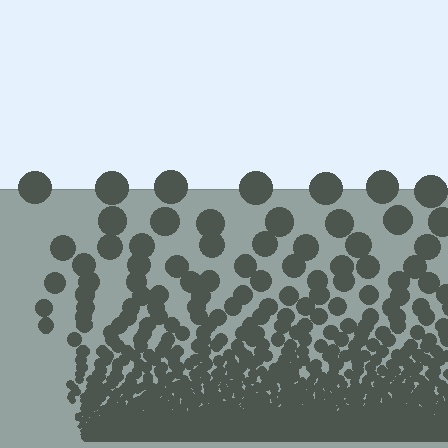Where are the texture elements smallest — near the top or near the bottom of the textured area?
Near the bottom.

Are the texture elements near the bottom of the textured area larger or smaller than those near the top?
Smaller. The gradient is inverted — elements near the bottom are smaller and denser.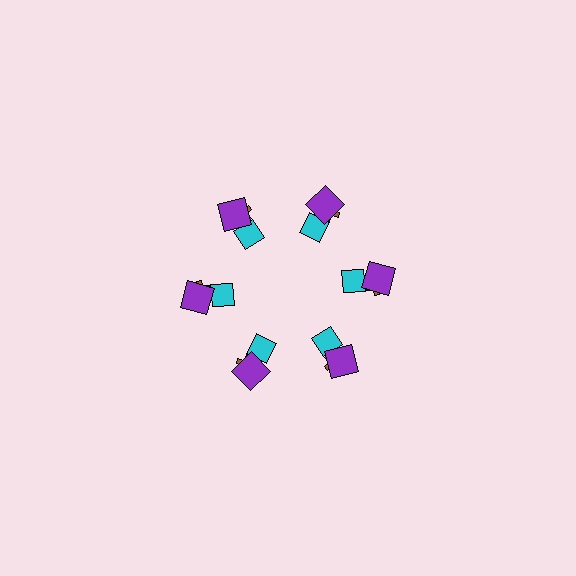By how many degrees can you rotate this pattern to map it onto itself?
The pattern maps onto itself every 60 degrees of rotation.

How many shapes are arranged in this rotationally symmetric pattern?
There are 18 shapes, arranged in 6 groups of 3.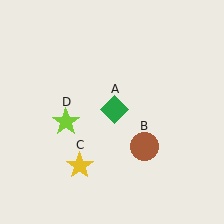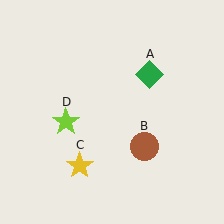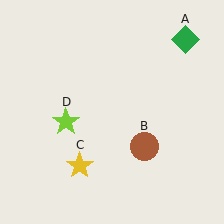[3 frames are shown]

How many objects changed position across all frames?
1 object changed position: green diamond (object A).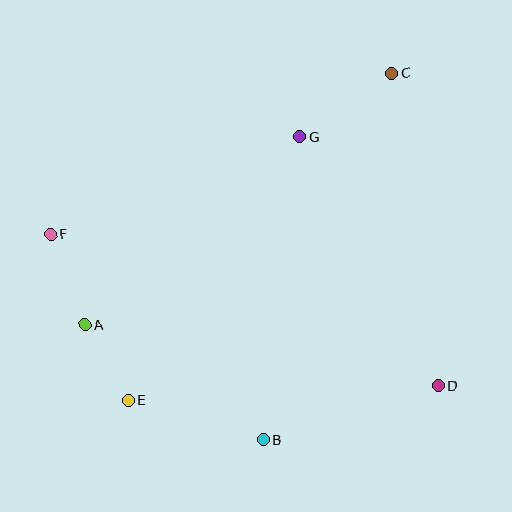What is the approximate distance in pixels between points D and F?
The distance between D and F is approximately 416 pixels.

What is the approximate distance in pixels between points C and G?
The distance between C and G is approximately 111 pixels.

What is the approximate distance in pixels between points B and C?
The distance between B and C is approximately 388 pixels.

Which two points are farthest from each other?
Points C and E are farthest from each other.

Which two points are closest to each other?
Points A and E are closest to each other.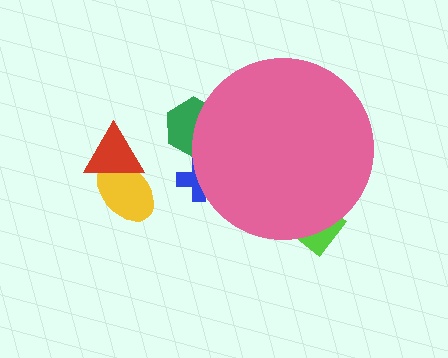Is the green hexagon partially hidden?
Yes, the green hexagon is partially hidden behind the pink circle.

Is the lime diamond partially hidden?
Yes, the lime diamond is partially hidden behind the pink circle.